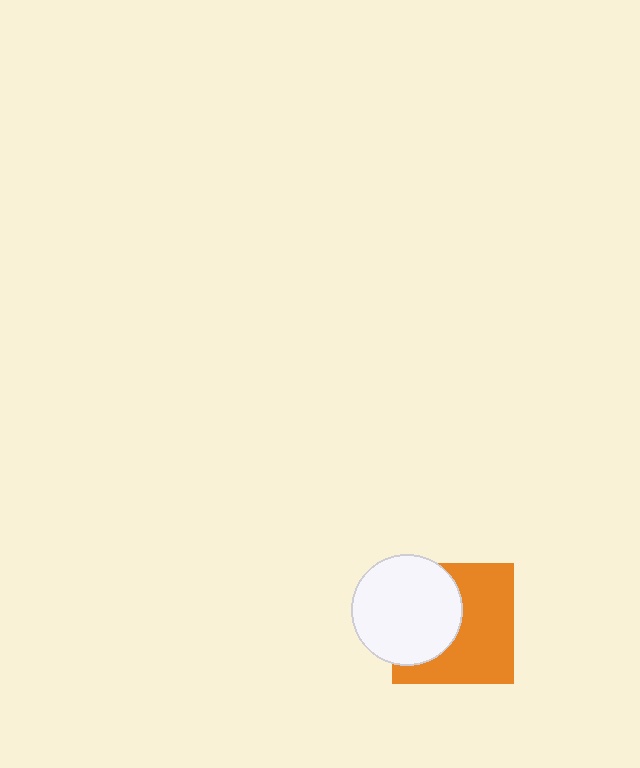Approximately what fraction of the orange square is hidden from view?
Roughly 43% of the orange square is hidden behind the white circle.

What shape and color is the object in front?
The object in front is a white circle.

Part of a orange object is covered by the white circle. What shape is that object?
It is a square.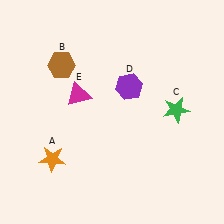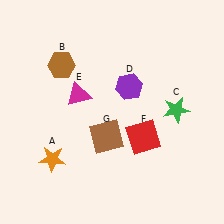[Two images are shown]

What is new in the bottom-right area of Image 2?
A red square (F) was added in the bottom-right area of Image 2.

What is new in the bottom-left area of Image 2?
A brown square (G) was added in the bottom-left area of Image 2.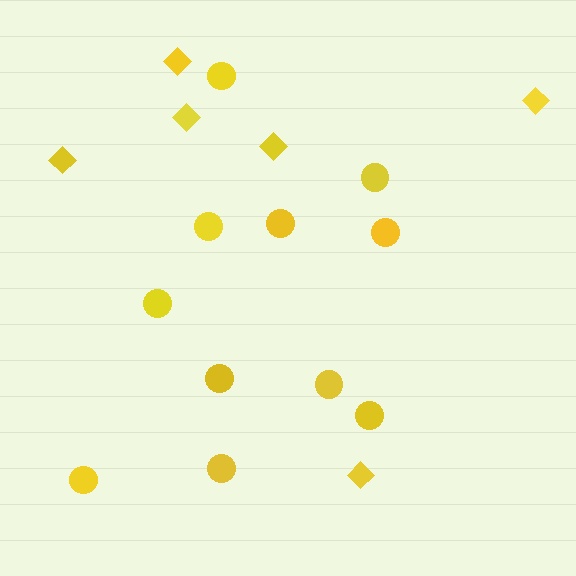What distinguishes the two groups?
There are 2 groups: one group of diamonds (6) and one group of circles (11).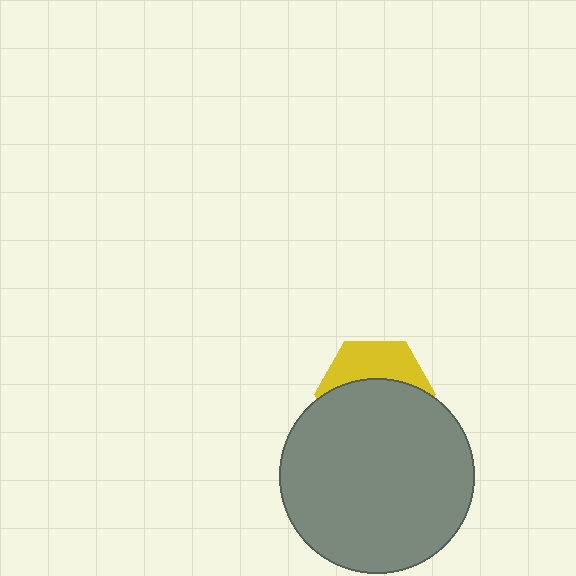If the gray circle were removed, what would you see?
You would see the complete yellow hexagon.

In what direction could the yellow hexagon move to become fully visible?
The yellow hexagon could move up. That would shift it out from behind the gray circle entirely.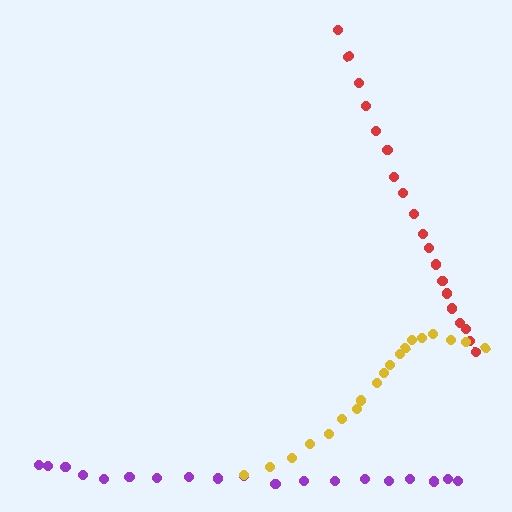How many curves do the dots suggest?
There are 3 distinct paths.